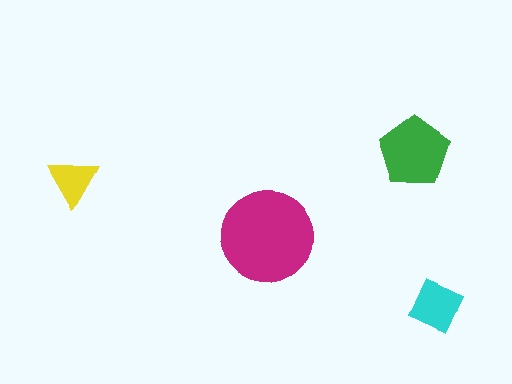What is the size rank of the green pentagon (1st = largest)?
2nd.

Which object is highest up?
The green pentagon is topmost.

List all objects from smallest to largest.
The yellow triangle, the cyan square, the green pentagon, the magenta circle.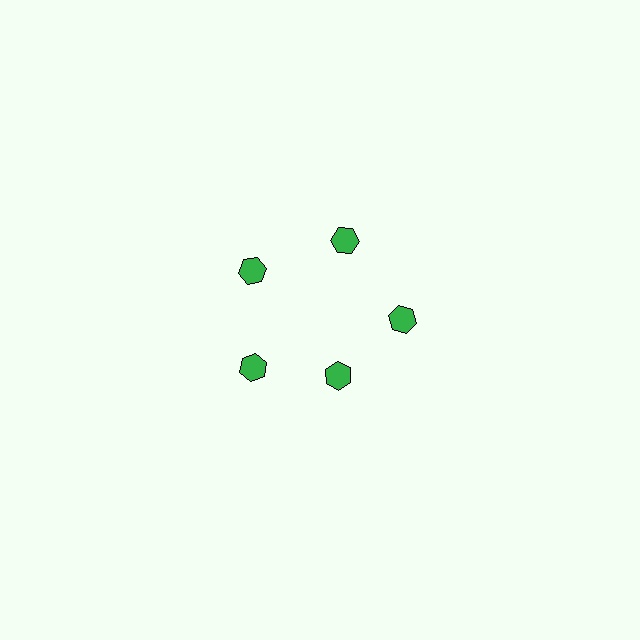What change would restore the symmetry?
The symmetry would be restored by moving it outward, back onto the ring so that all 5 hexagons sit at equal angles and equal distance from the center.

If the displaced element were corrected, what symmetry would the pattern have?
It would have 5-fold rotational symmetry — the pattern would map onto itself every 72 degrees.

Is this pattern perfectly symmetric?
No. The 5 green hexagons are arranged in a ring, but one element near the 5 o'clock position is pulled inward toward the center, breaking the 5-fold rotational symmetry.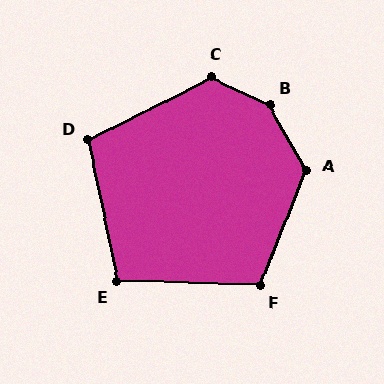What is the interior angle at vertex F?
Approximately 110 degrees (obtuse).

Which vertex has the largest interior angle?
B, at approximately 145 degrees.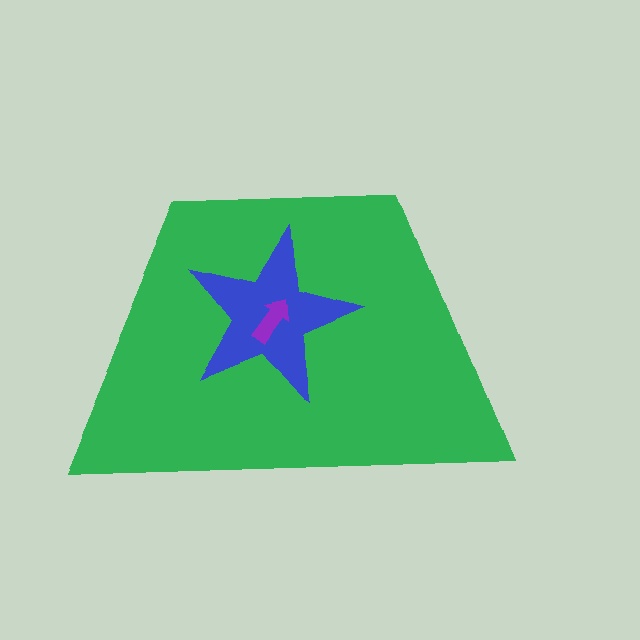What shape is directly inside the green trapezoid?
The blue star.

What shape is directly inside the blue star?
The purple arrow.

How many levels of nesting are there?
3.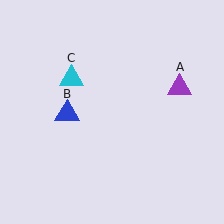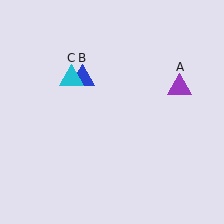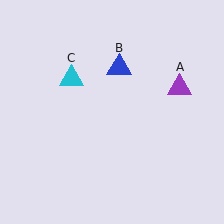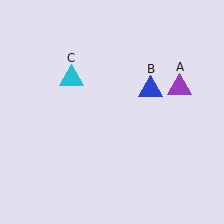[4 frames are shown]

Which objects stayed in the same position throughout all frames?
Purple triangle (object A) and cyan triangle (object C) remained stationary.